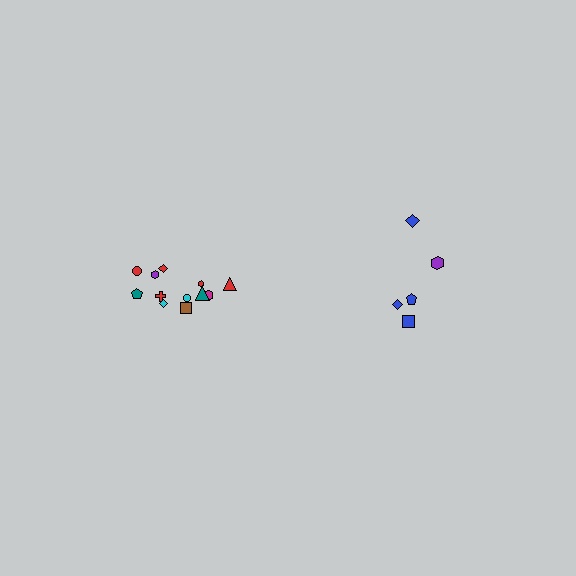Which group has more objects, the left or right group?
The left group.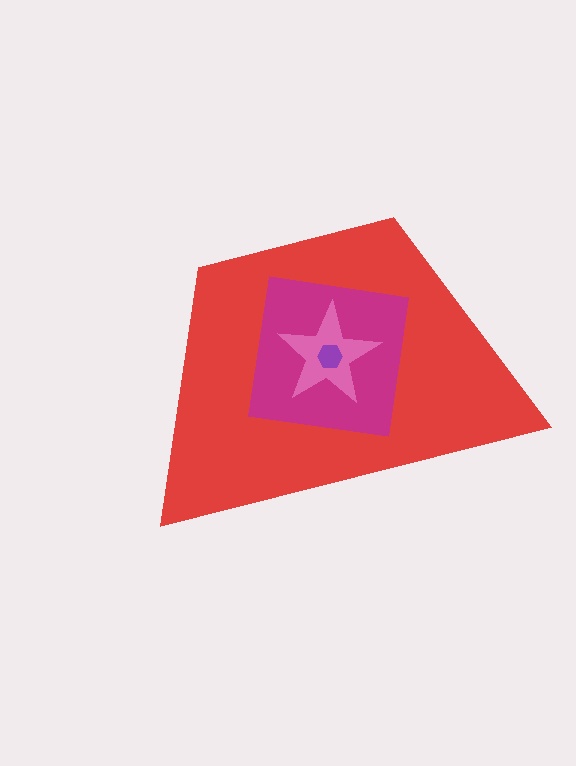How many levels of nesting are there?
4.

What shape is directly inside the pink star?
The purple hexagon.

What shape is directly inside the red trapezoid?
The magenta square.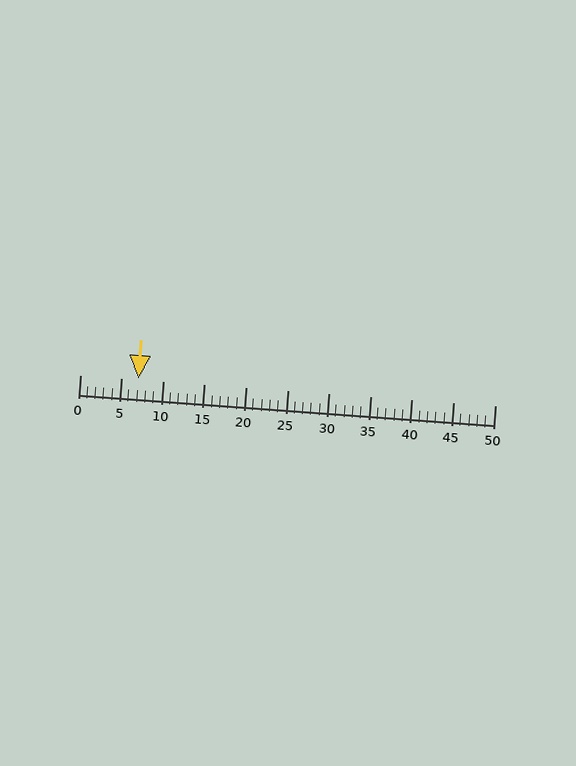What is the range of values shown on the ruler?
The ruler shows values from 0 to 50.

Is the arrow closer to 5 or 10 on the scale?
The arrow is closer to 5.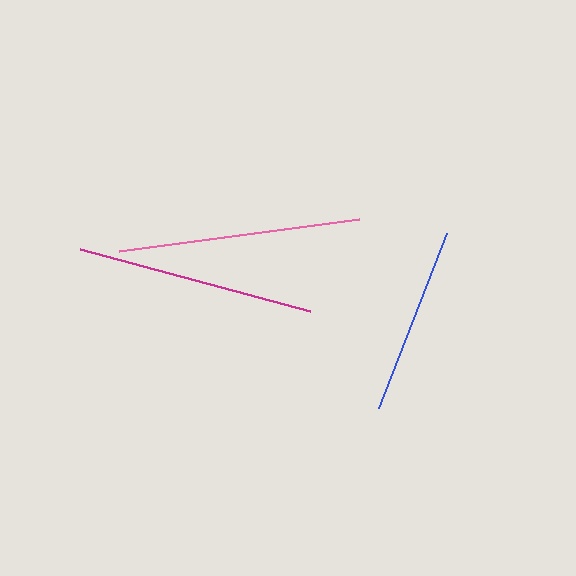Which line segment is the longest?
The pink line is the longest at approximately 243 pixels.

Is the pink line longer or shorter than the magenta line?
The pink line is longer than the magenta line.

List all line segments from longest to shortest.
From longest to shortest: pink, magenta, blue.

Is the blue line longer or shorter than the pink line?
The pink line is longer than the blue line.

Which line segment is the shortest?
The blue line is the shortest at approximately 188 pixels.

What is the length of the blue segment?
The blue segment is approximately 188 pixels long.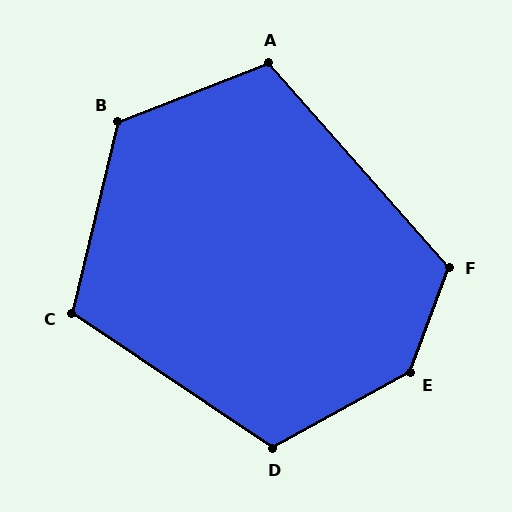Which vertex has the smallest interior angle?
A, at approximately 110 degrees.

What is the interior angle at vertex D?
Approximately 117 degrees (obtuse).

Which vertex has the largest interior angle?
E, at approximately 139 degrees.